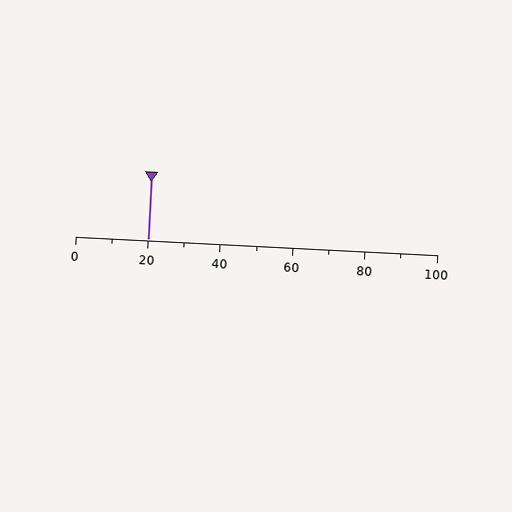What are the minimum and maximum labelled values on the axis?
The axis runs from 0 to 100.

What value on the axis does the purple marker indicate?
The marker indicates approximately 20.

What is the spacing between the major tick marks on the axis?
The major ticks are spaced 20 apart.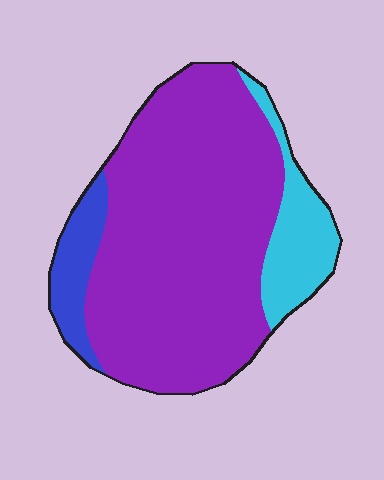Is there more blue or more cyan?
Cyan.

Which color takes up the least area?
Blue, at roughly 10%.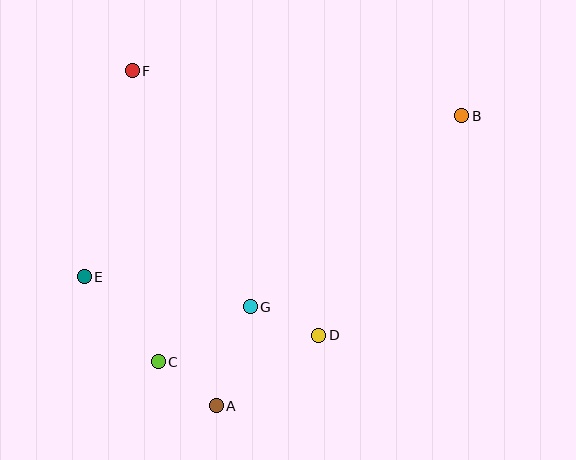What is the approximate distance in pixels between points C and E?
The distance between C and E is approximately 113 pixels.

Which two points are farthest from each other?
Points B and E are farthest from each other.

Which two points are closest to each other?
Points A and C are closest to each other.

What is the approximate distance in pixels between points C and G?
The distance between C and G is approximately 107 pixels.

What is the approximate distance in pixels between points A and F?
The distance between A and F is approximately 345 pixels.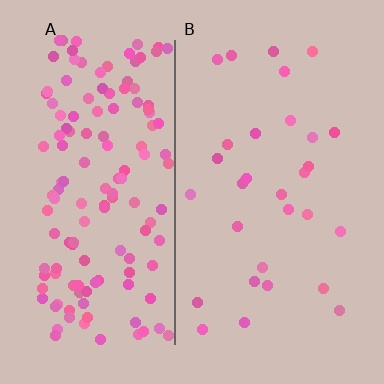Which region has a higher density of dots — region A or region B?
A (the left).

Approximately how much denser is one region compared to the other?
Approximately 4.8× — region A over region B.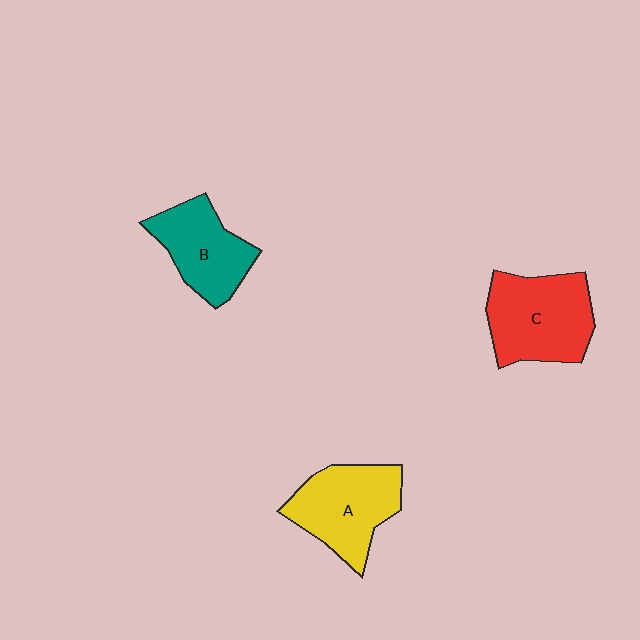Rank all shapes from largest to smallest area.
From largest to smallest: C (red), A (yellow), B (teal).